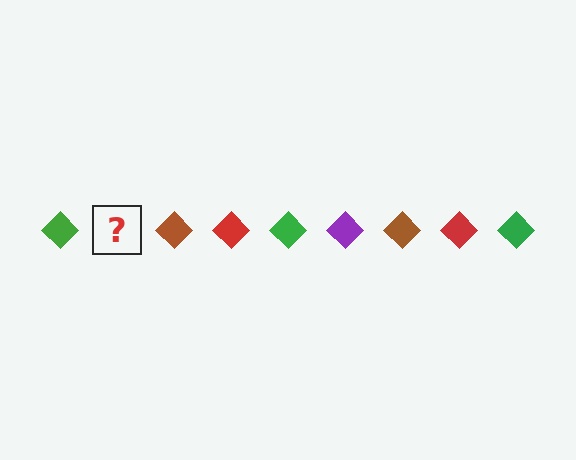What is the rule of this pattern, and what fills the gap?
The rule is that the pattern cycles through green, purple, brown, red diamonds. The gap should be filled with a purple diamond.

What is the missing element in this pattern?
The missing element is a purple diamond.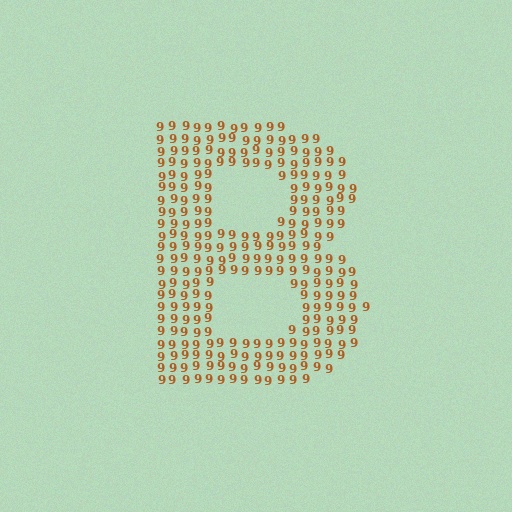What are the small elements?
The small elements are digit 9's.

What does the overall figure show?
The overall figure shows the letter B.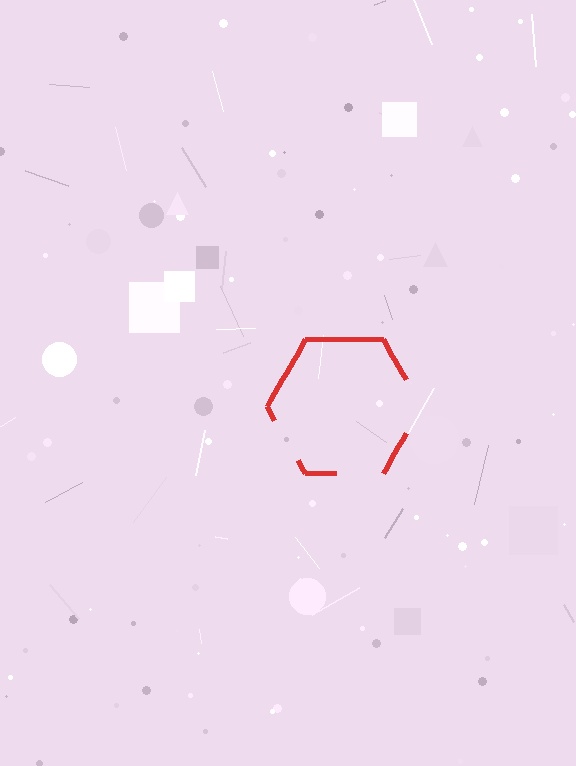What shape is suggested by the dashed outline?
The dashed outline suggests a hexagon.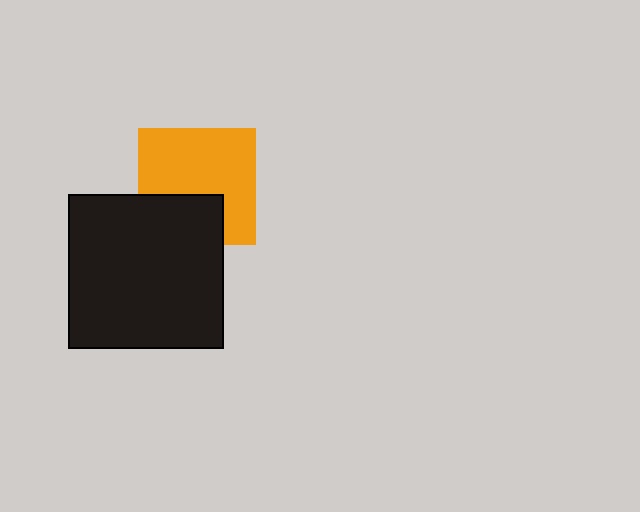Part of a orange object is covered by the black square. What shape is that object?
It is a square.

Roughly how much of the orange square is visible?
Most of it is visible (roughly 68%).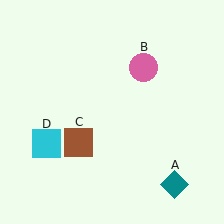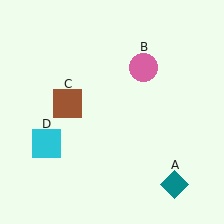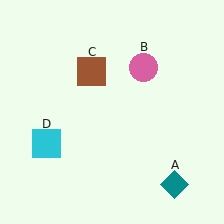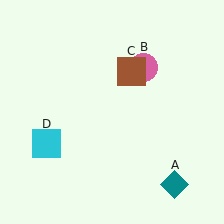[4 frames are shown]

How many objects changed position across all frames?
1 object changed position: brown square (object C).